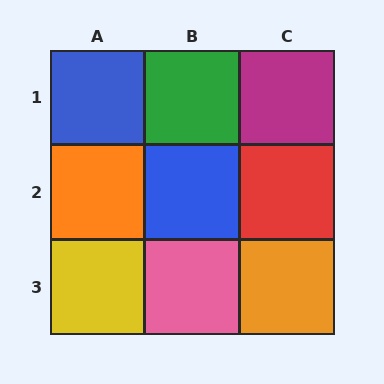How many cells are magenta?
1 cell is magenta.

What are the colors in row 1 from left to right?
Blue, green, magenta.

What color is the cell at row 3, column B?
Pink.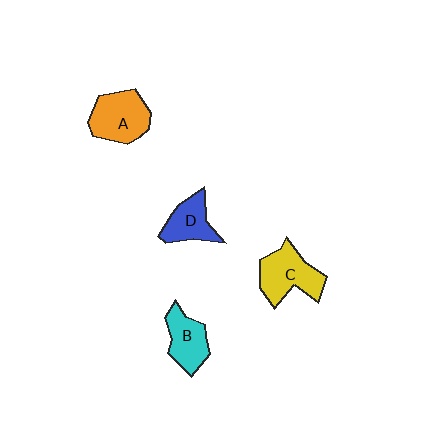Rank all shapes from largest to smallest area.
From largest to smallest: C (yellow), A (orange), B (cyan), D (blue).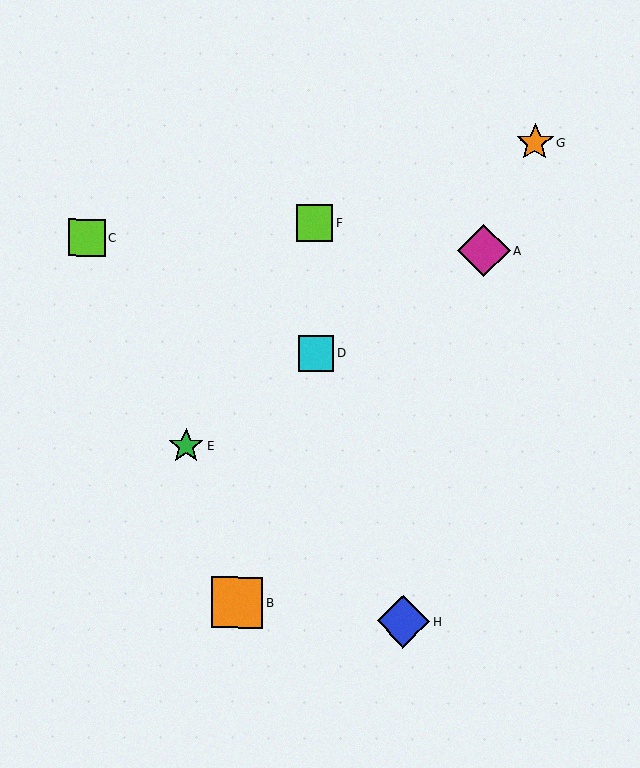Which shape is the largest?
The blue diamond (labeled H) is the largest.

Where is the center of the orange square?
The center of the orange square is at (237, 603).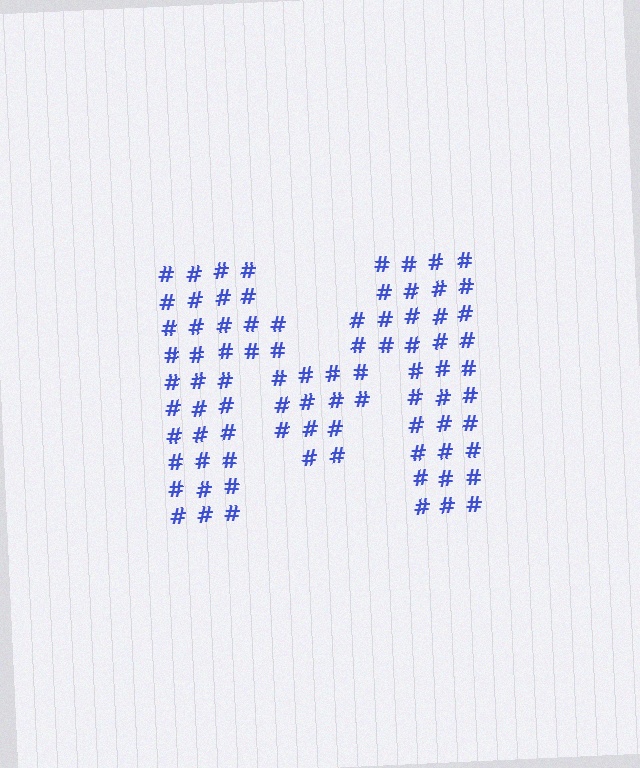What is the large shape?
The large shape is the letter M.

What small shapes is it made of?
It is made of small hash symbols.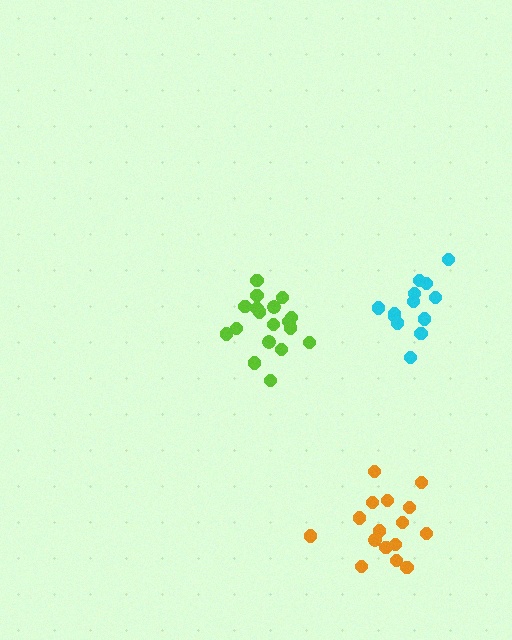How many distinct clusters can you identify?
There are 3 distinct clusters.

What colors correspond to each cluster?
The clusters are colored: cyan, lime, orange.